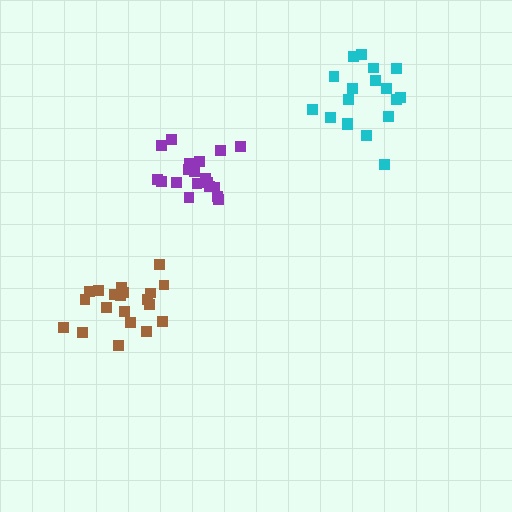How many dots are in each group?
Group 1: 20 dots, Group 2: 18 dots, Group 3: 19 dots (57 total).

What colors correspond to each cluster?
The clusters are colored: brown, cyan, purple.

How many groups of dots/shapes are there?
There are 3 groups.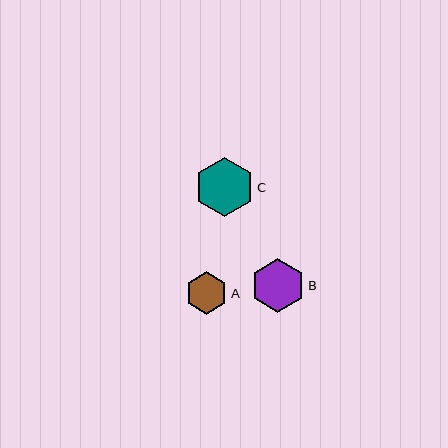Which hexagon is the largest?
Hexagon C is the largest with a size of approximately 60 pixels.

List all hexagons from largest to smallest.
From largest to smallest: C, B, A.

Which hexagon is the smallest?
Hexagon A is the smallest with a size of approximately 43 pixels.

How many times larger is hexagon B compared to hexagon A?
Hexagon B is approximately 1.3 times the size of hexagon A.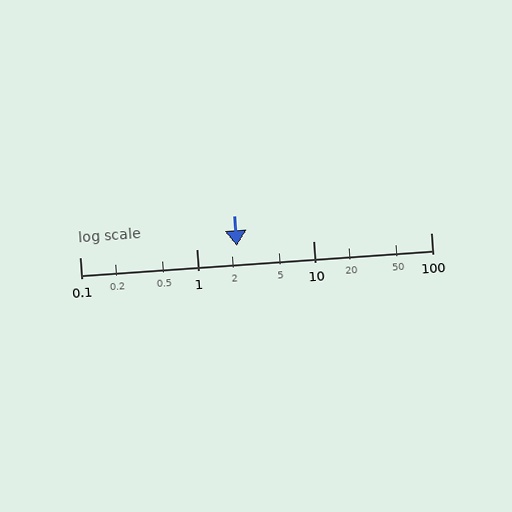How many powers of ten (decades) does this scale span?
The scale spans 3 decades, from 0.1 to 100.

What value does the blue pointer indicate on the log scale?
The pointer indicates approximately 2.2.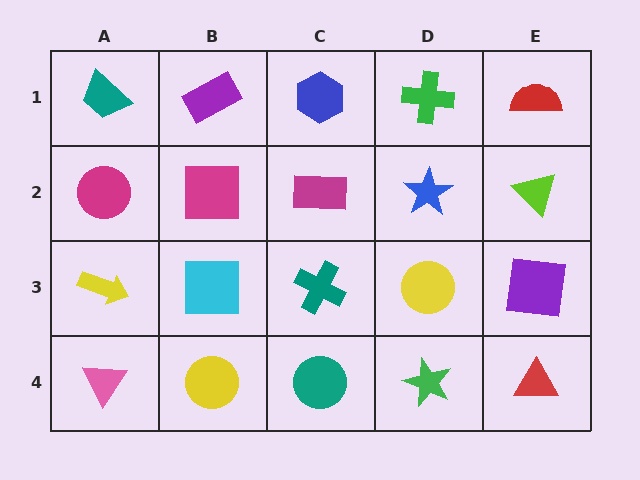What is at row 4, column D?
A green star.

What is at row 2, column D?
A blue star.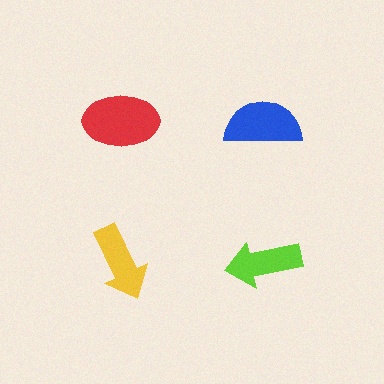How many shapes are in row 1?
2 shapes.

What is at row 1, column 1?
A red ellipse.